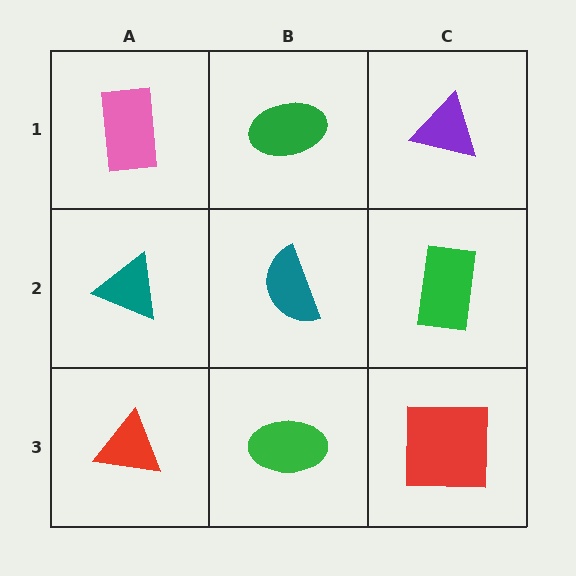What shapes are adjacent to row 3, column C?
A green rectangle (row 2, column C), a green ellipse (row 3, column B).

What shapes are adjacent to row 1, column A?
A teal triangle (row 2, column A), a green ellipse (row 1, column B).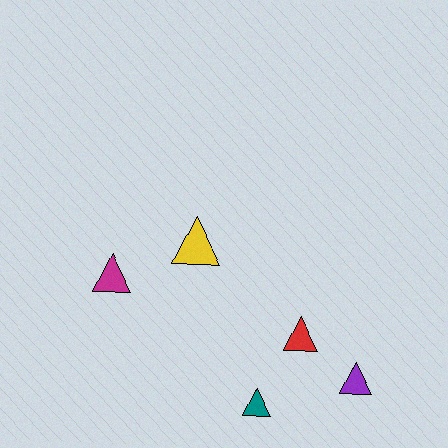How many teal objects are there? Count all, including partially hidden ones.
There is 1 teal object.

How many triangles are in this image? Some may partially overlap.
There are 5 triangles.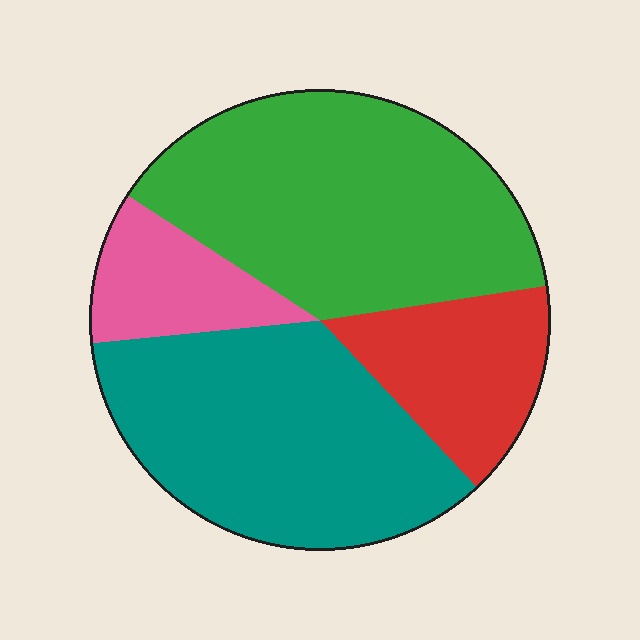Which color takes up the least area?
Pink, at roughly 10%.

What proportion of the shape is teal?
Teal covers roughly 35% of the shape.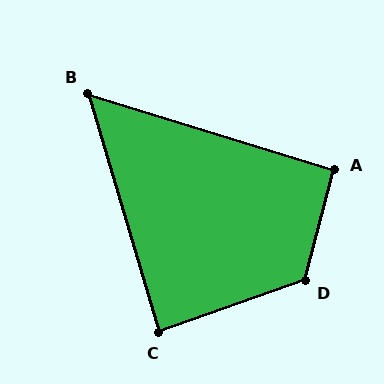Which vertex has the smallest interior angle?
B, at approximately 56 degrees.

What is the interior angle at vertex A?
Approximately 93 degrees (approximately right).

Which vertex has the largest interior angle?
D, at approximately 124 degrees.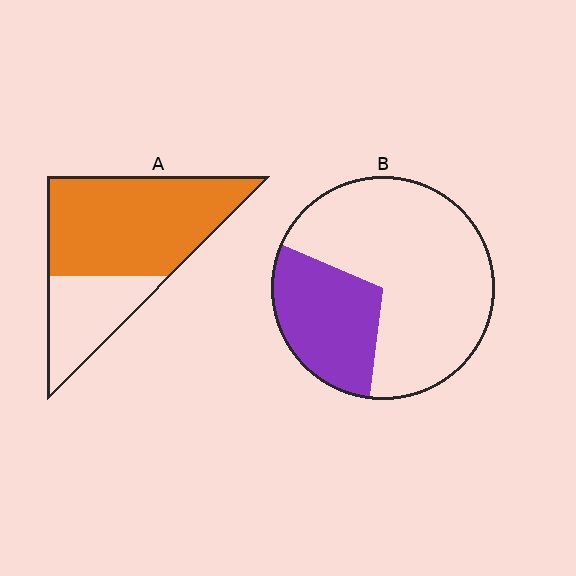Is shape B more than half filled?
No.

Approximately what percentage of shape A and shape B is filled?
A is approximately 70% and B is approximately 30%.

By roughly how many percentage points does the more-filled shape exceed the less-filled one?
By roughly 40 percentage points (A over B).